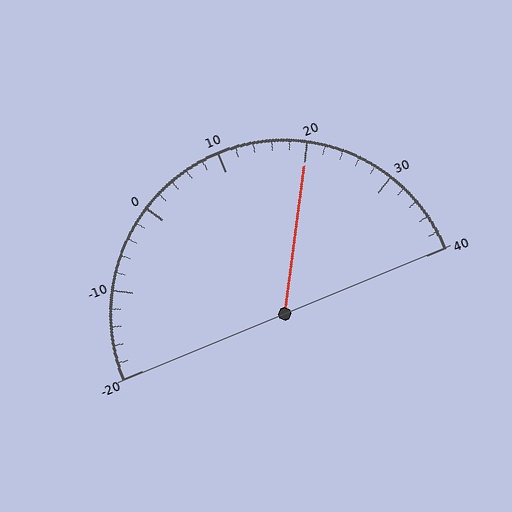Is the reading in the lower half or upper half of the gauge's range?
The reading is in the upper half of the range (-20 to 40).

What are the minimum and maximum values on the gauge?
The gauge ranges from -20 to 40.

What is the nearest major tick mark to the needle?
The nearest major tick mark is 20.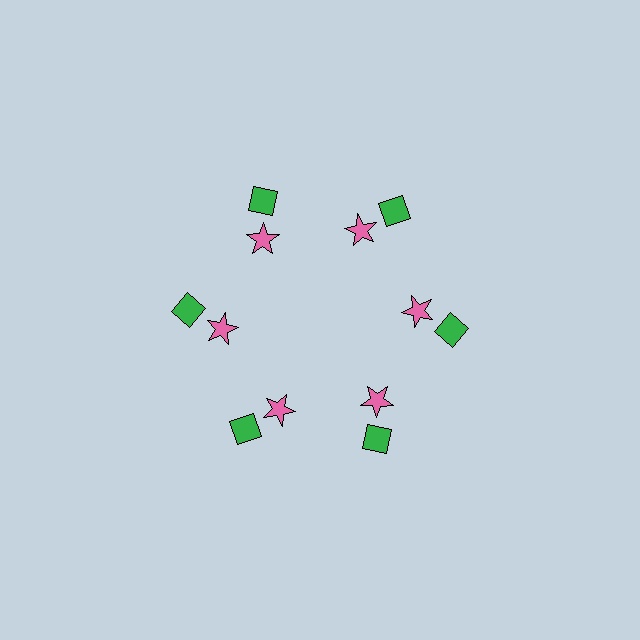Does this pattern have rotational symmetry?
Yes, this pattern has 6-fold rotational symmetry. It looks the same after rotating 60 degrees around the center.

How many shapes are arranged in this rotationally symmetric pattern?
There are 12 shapes, arranged in 6 groups of 2.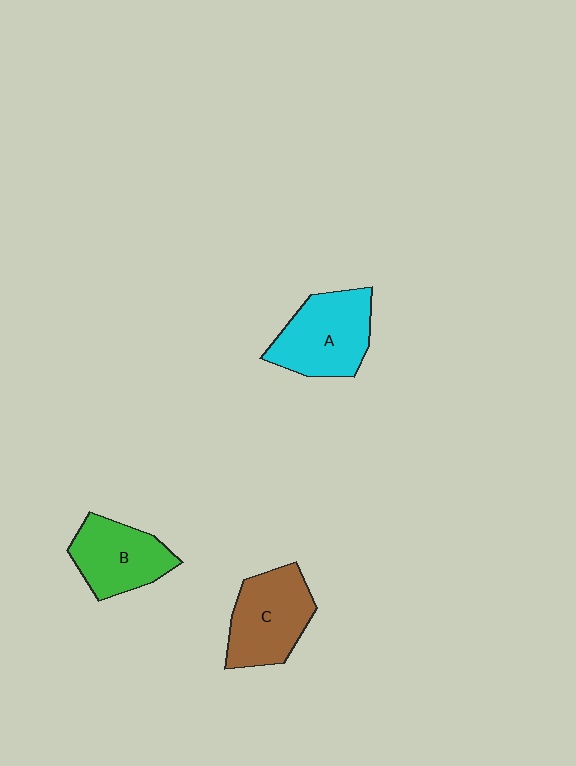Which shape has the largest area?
Shape A (cyan).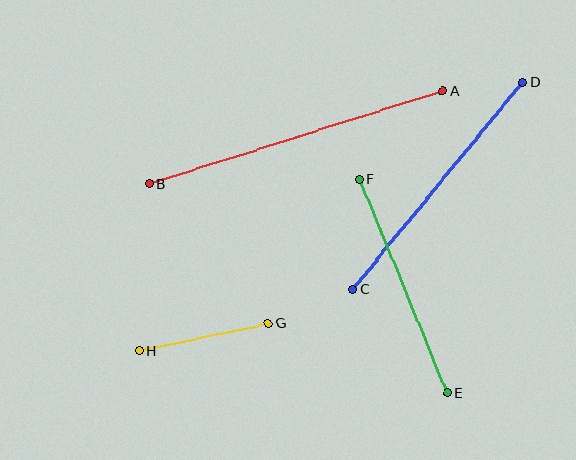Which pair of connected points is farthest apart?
Points A and B are farthest apart.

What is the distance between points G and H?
The distance is approximately 132 pixels.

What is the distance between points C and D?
The distance is approximately 267 pixels.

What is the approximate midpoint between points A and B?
The midpoint is at approximately (296, 138) pixels.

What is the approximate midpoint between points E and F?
The midpoint is at approximately (403, 286) pixels.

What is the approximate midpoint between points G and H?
The midpoint is at approximately (204, 337) pixels.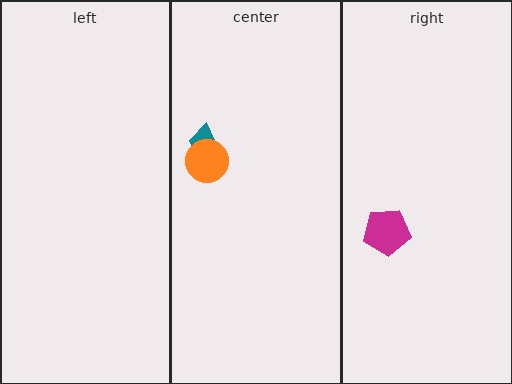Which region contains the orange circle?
The center region.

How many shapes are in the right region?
1.